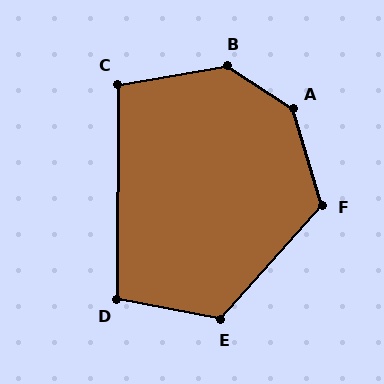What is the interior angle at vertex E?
Approximately 120 degrees (obtuse).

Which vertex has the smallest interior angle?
C, at approximately 100 degrees.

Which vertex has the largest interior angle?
A, at approximately 140 degrees.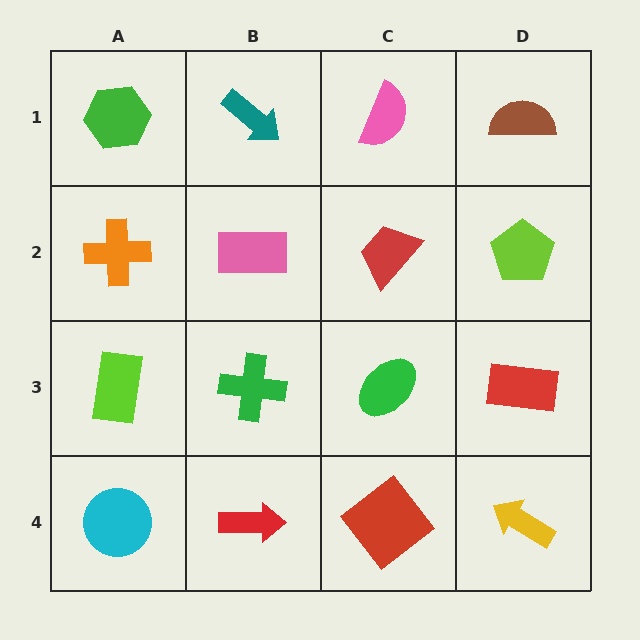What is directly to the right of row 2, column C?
A lime pentagon.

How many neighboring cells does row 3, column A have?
3.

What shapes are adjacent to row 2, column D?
A brown semicircle (row 1, column D), a red rectangle (row 3, column D), a red trapezoid (row 2, column C).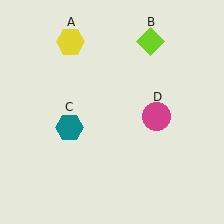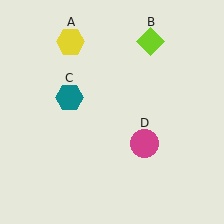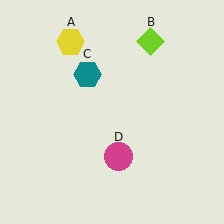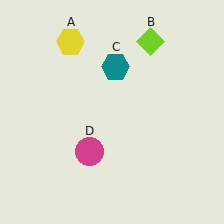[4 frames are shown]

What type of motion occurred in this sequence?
The teal hexagon (object C), magenta circle (object D) rotated clockwise around the center of the scene.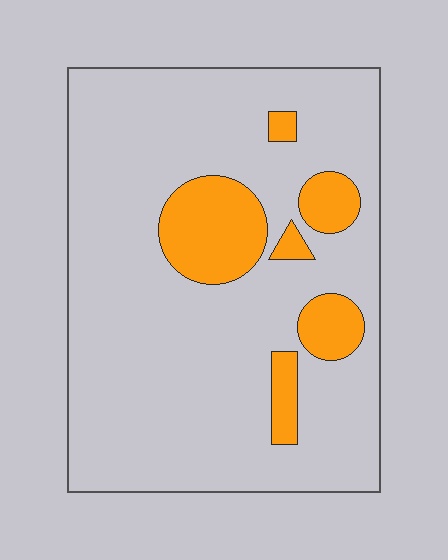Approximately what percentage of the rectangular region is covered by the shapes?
Approximately 15%.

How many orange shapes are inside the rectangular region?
6.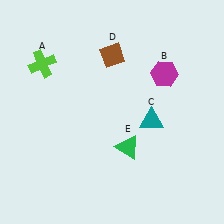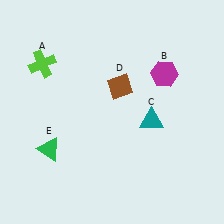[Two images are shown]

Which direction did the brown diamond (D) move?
The brown diamond (D) moved down.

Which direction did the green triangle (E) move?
The green triangle (E) moved left.